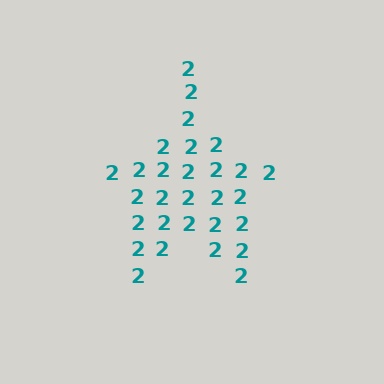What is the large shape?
The large shape is a star.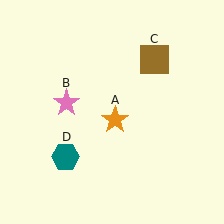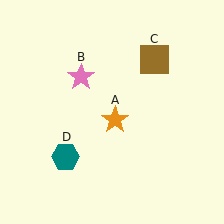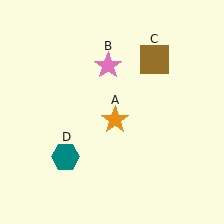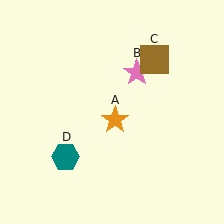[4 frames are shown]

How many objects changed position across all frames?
1 object changed position: pink star (object B).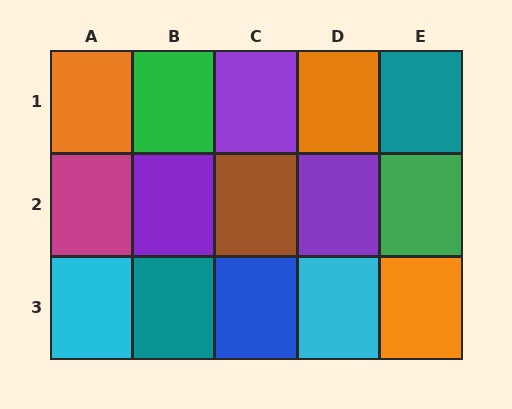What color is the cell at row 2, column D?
Purple.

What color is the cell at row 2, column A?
Magenta.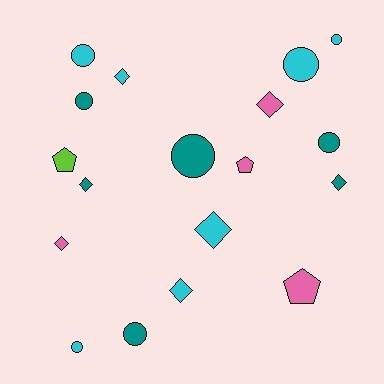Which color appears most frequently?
Cyan, with 7 objects.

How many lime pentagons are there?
There is 1 lime pentagon.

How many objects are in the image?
There are 18 objects.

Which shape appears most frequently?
Circle, with 8 objects.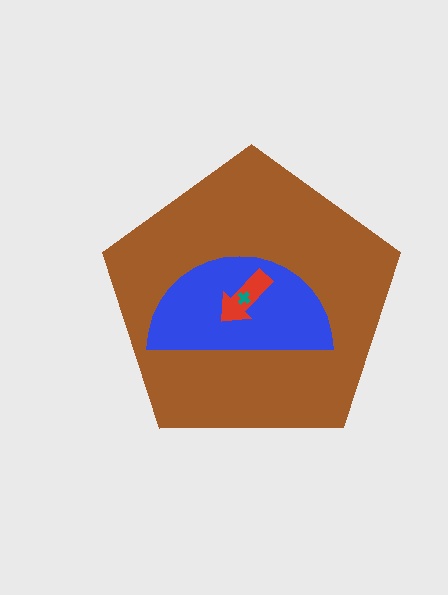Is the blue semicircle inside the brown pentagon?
Yes.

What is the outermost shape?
The brown pentagon.